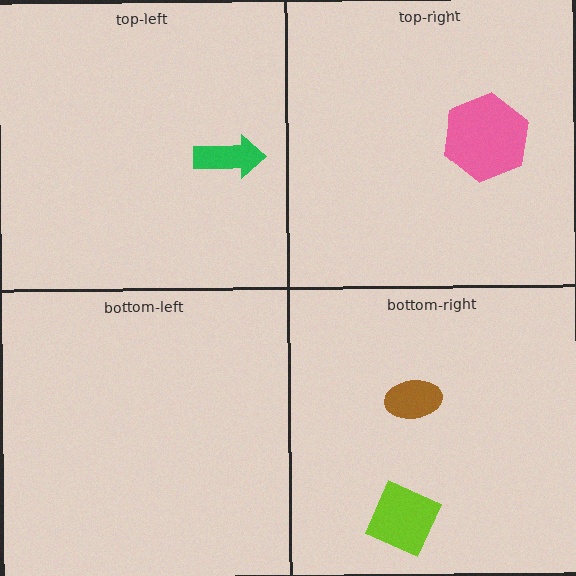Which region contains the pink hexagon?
The top-right region.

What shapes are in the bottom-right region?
The brown ellipse, the lime diamond.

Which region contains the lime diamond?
The bottom-right region.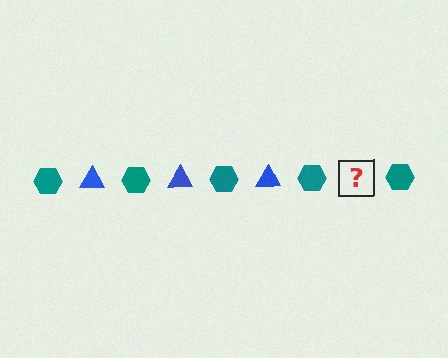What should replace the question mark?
The question mark should be replaced with a blue triangle.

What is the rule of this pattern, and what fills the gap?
The rule is that the pattern alternates between teal hexagon and blue triangle. The gap should be filled with a blue triangle.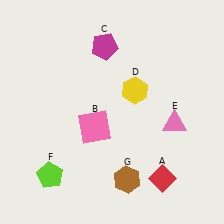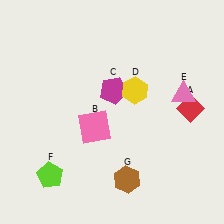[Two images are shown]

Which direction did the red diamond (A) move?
The red diamond (A) moved up.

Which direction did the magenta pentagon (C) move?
The magenta pentagon (C) moved down.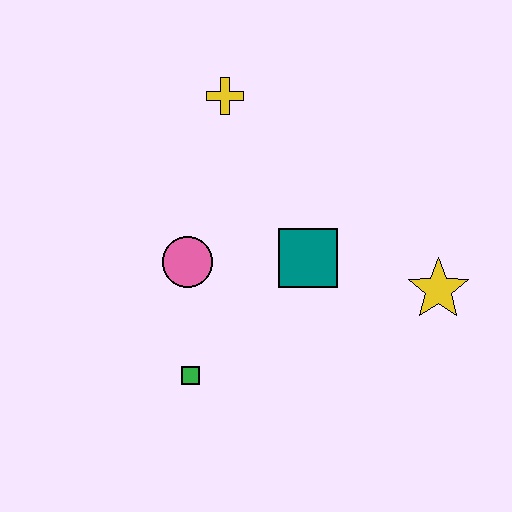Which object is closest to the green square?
The pink circle is closest to the green square.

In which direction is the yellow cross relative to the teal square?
The yellow cross is above the teal square.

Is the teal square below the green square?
No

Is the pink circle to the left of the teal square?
Yes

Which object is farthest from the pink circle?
The yellow star is farthest from the pink circle.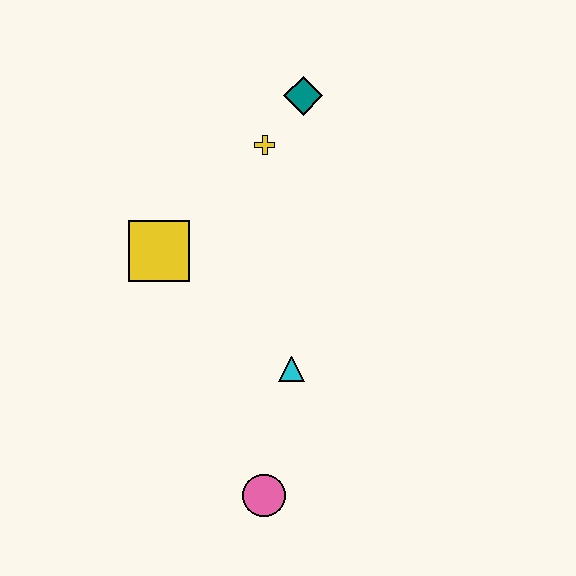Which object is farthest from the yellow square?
The pink circle is farthest from the yellow square.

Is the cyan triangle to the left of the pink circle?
No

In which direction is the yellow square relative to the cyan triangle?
The yellow square is to the left of the cyan triangle.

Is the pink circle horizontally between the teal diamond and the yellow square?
Yes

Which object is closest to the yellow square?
The yellow cross is closest to the yellow square.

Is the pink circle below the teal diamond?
Yes